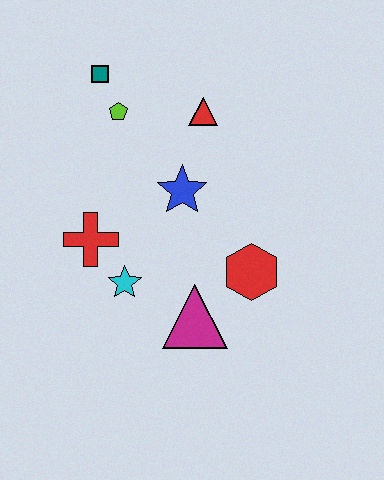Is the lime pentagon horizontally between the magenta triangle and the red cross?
Yes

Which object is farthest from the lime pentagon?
The magenta triangle is farthest from the lime pentagon.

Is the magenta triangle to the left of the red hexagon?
Yes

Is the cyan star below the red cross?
Yes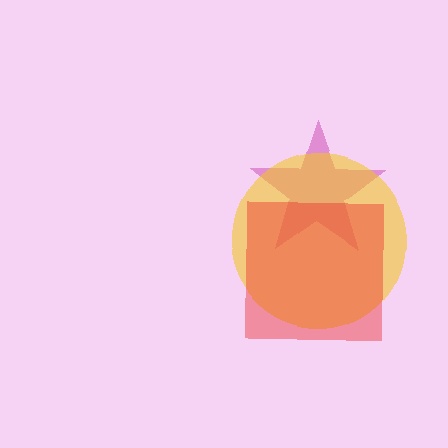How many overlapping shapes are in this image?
There are 3 overlapping shapes in the image.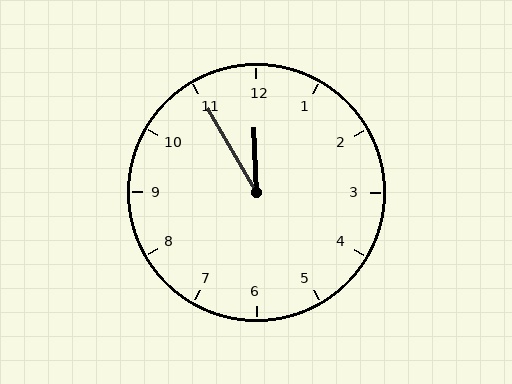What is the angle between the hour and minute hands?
Approximately 28 degrees.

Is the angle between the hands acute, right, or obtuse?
It is acute.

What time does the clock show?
11:55.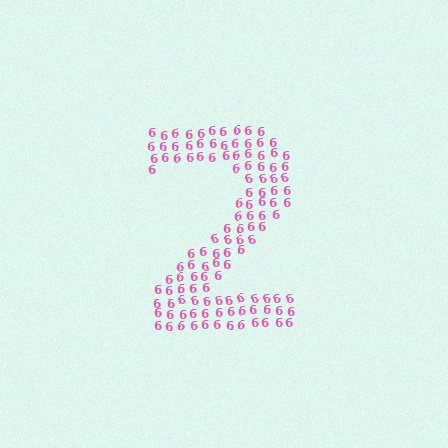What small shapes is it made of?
It is made of small digit 6's.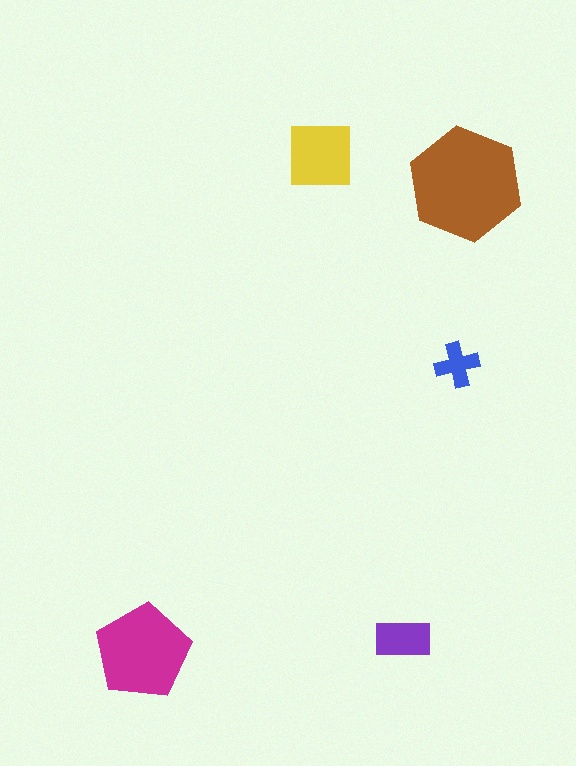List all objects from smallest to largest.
The blue cross, the purple rectangle, the yellow square, the magenta pentagon, the brown hexagon.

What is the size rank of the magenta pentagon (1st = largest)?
2nd.